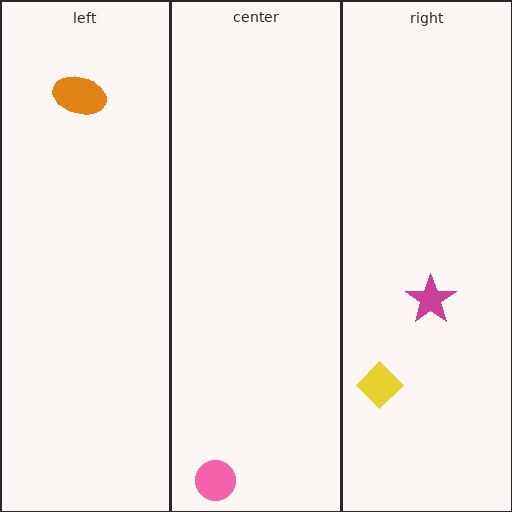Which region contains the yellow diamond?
The right region.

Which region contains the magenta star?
The right region.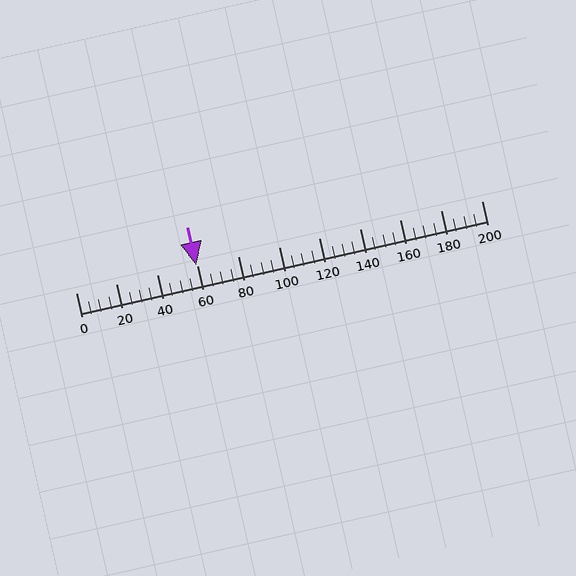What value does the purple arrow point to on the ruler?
The purple arrow points to approximately 59.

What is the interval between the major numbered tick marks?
The major tick marks are spaced 20 units apart.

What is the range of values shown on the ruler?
The ruler shows values from 0 to 200.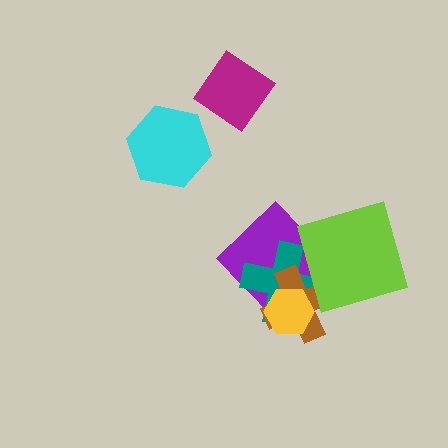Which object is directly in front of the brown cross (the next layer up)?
The yellow hexagon is directly in front of the brown cross.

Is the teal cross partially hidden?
Yes, it is partially covered by another shape.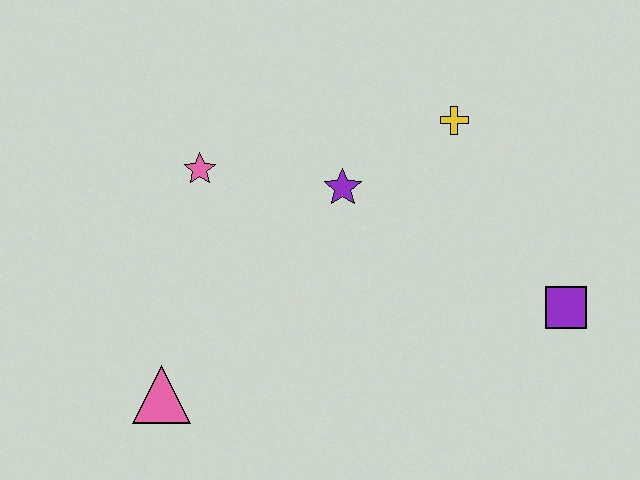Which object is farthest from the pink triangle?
The purple square is farthest from the pink triangle.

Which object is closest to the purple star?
The yellow cross is closest to the purple star.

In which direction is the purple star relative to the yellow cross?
The purple star is to the left of the yellow cross.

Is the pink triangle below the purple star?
Yes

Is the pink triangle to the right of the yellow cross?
No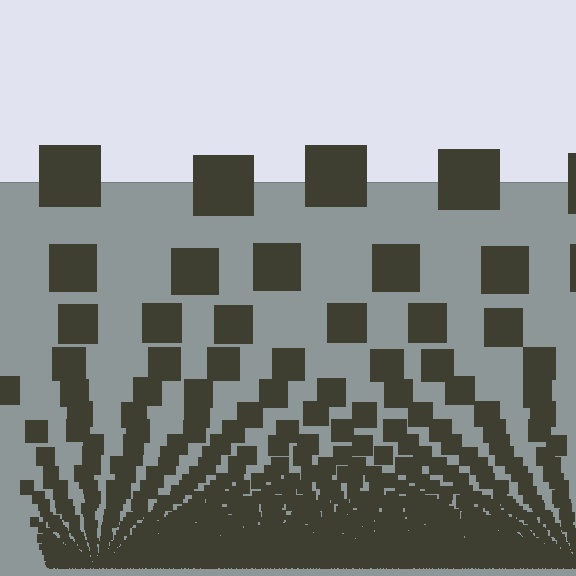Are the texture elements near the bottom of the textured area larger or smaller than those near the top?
Smaller. The gradient is inverted — elements near the bottom are smaller and denser.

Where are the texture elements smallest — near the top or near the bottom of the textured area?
Near the bottom.